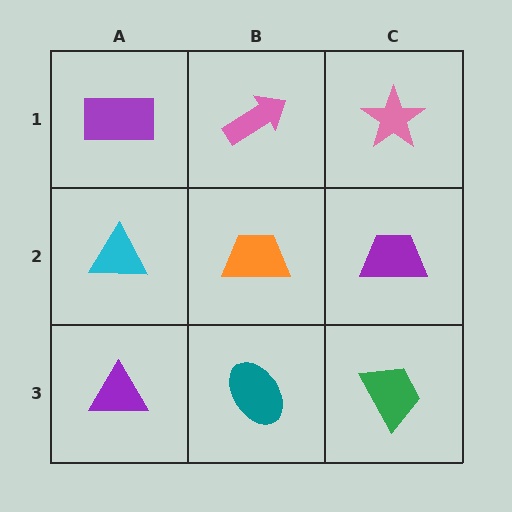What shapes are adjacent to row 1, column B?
An orange trapezoid (row 2, column B), a purple rectangle (row 1, column A), a pink star (row 1, column C).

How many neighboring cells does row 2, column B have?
4.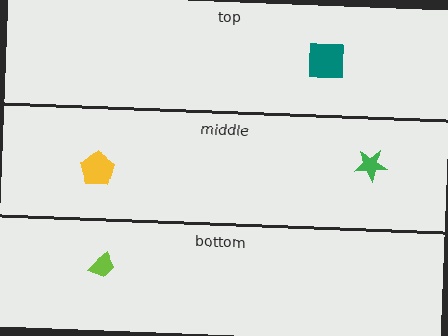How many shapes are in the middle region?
2.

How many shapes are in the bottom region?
1.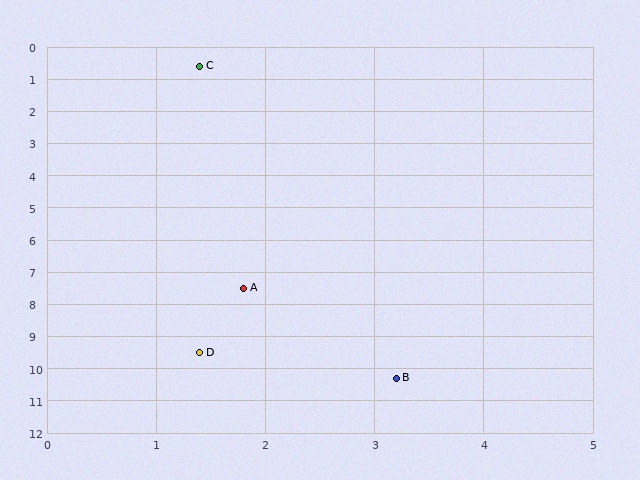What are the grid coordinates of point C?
Point C is at approximately (1.4, 0.6).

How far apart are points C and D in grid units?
Points C and D are about 8.9 grid units apart.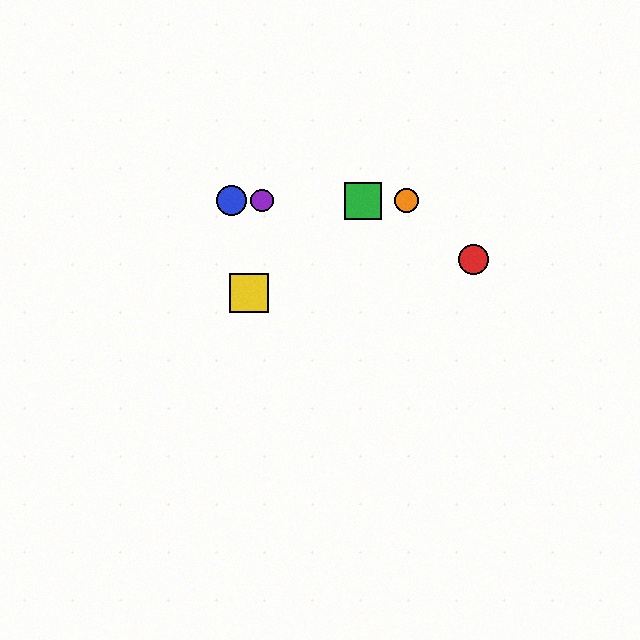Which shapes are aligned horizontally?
The blue circle, the green square, the purple circle, the orange circle are aligned horizontally.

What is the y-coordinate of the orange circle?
The orange circle is at y≈201.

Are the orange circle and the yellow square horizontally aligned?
No, the orange circle is at y≈201 and the yellow square is at y≈293.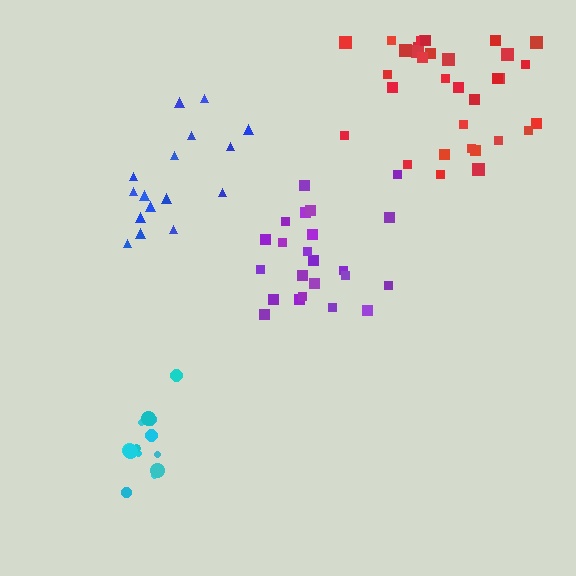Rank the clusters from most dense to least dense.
cyan, red, purple, blue.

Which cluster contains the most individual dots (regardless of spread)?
Red (33).